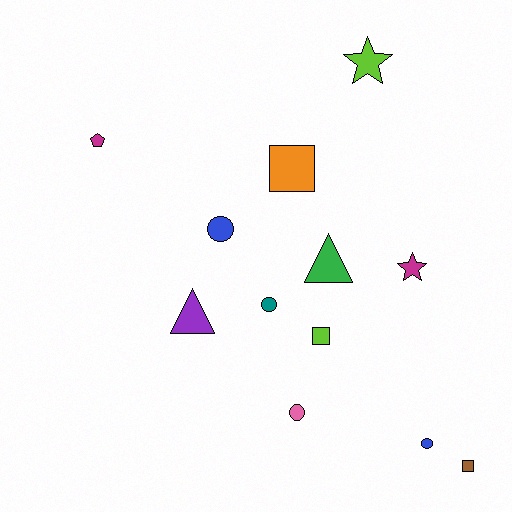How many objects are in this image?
There are 12 objects.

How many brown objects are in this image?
There is 1 brown object.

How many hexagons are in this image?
There are no hexagons.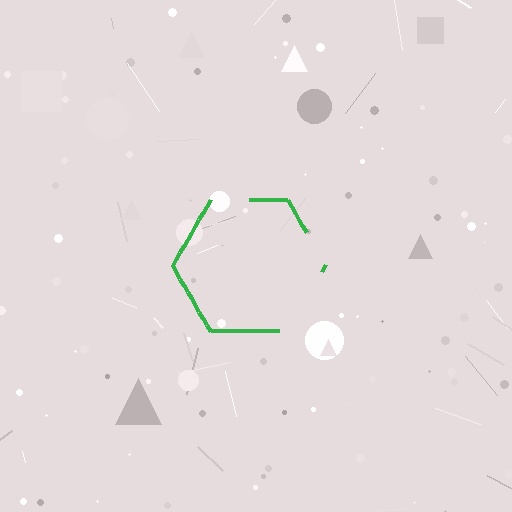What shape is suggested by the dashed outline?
The dashed outline suggests a hexagon.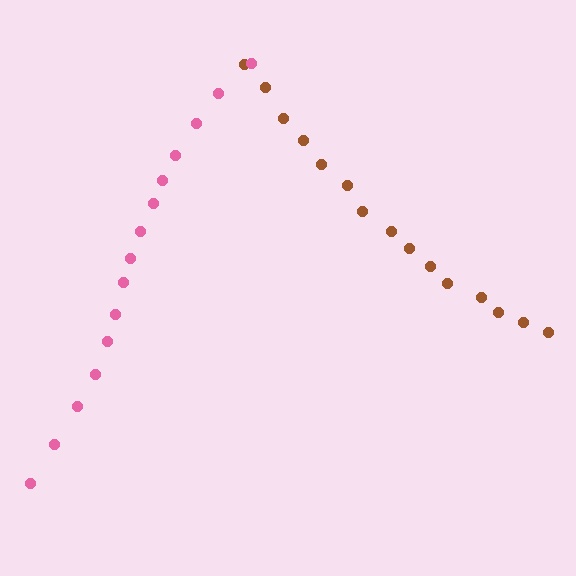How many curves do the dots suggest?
There are 2 distinct paths.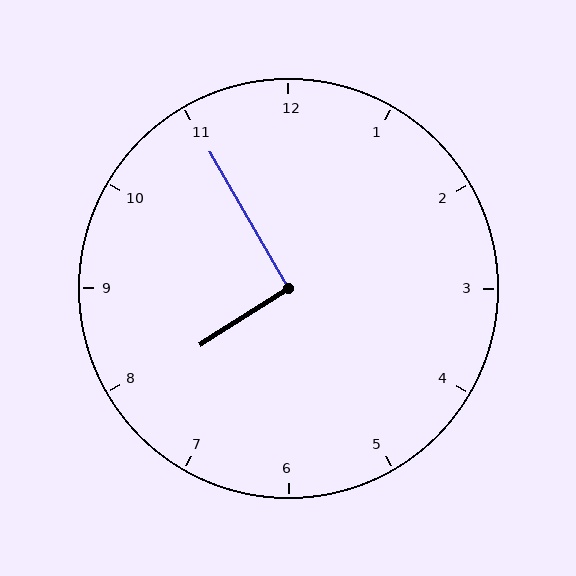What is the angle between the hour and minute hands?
Approximately 92 degrees.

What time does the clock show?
7:55.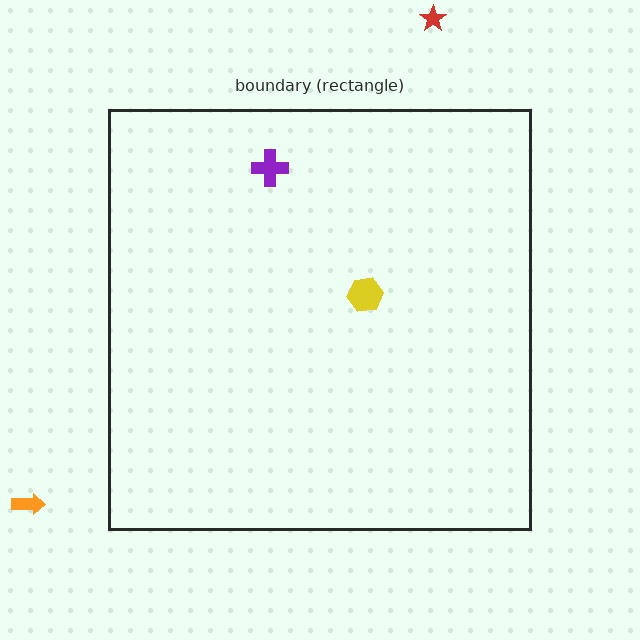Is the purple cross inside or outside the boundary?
Inside.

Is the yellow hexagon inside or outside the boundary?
Inside.